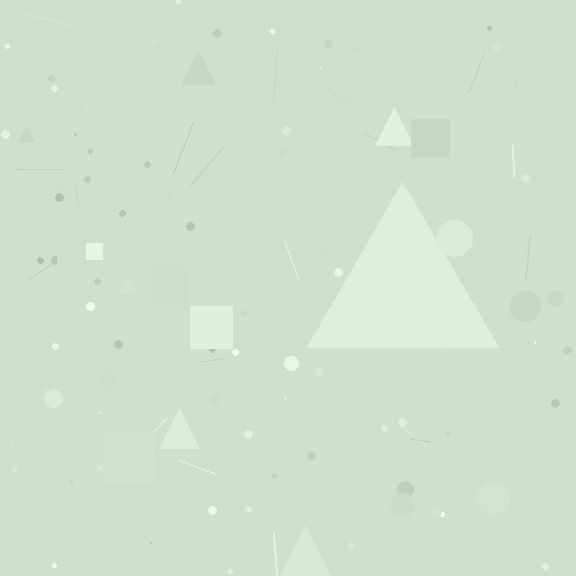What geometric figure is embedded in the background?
A triangle is embedded in the background.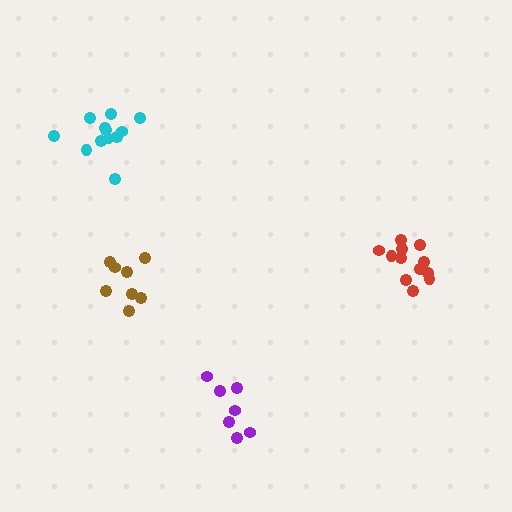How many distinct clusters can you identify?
There are 4 distinct clusters.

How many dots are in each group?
Group 1: 12 dots, Group 2: 7 dots, Group 3: 12 dots, Group 4: 8 dots (39 total).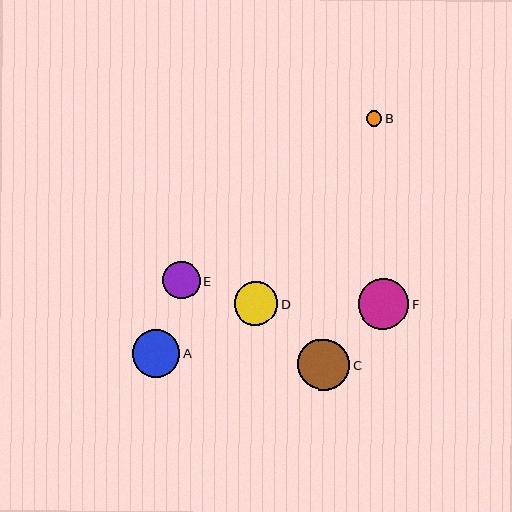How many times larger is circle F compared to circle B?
Circle F is approximately 3.2 times the size of circle B.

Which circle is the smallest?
Circle B is the smallest with a size of approximately 16 pixels.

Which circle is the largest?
Circle C is the largest with a size of approximately 52 pixels.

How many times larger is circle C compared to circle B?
Circle C is approximately 3.3 times the size of circle B.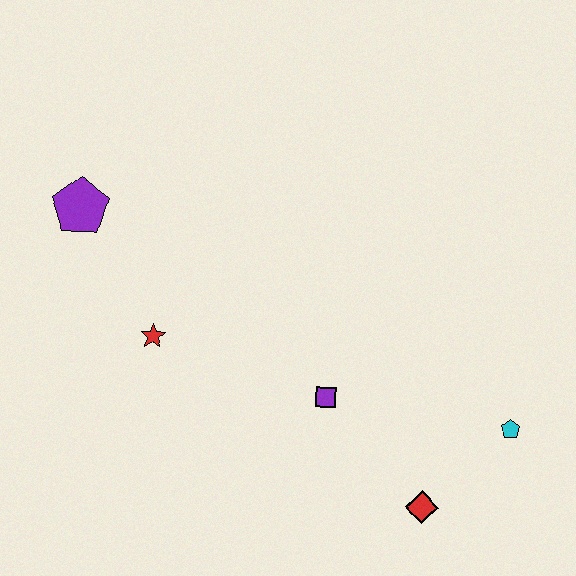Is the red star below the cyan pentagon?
No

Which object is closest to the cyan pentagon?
The red diamond is closest to the cyan pentagon.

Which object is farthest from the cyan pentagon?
The purple pentagon is farthest from the cyan pentagon.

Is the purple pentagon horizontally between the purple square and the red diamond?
No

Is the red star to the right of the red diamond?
No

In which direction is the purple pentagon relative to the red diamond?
The purple pentagon is to the left of the red diamond.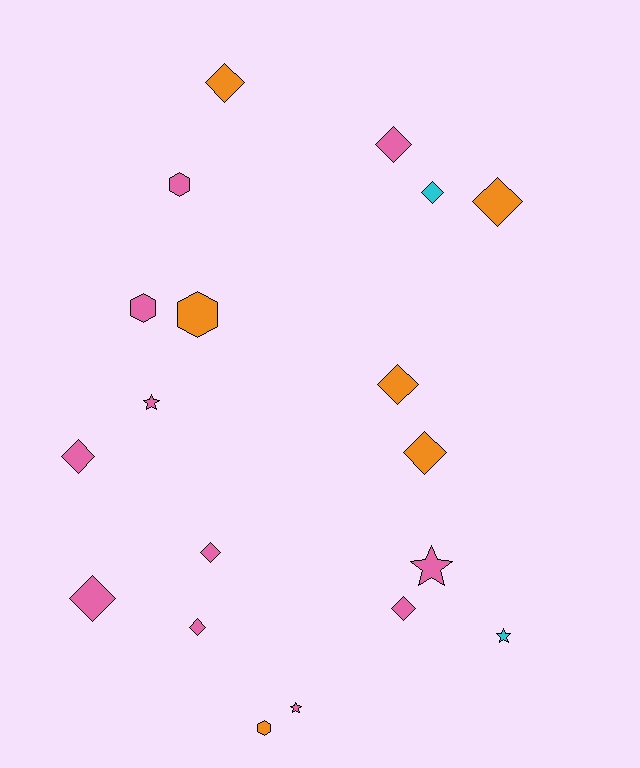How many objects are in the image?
There are 19 objects.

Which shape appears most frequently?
Diamond, with 11 objects.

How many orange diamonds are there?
There are 4 orange diamonds.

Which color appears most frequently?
Pink, with 11 objects.